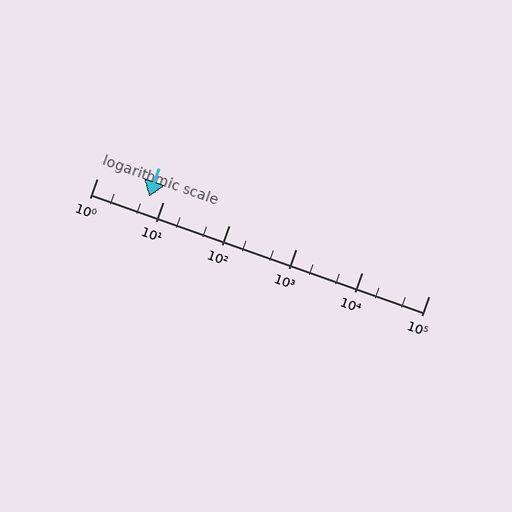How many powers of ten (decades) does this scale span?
The scale spans 5 decades, from 1 to 100000.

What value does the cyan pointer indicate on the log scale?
The pointer indicates approximately 6.1.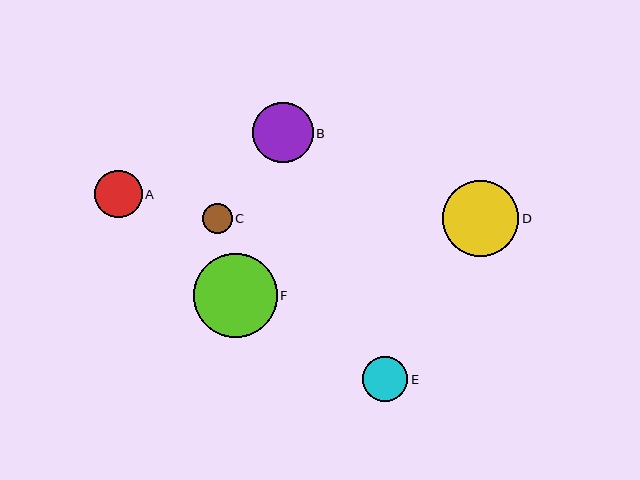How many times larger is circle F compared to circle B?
Circle F is approximately 1.4 times the size of circle B.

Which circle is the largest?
Circle F is the largest with a size of approximately 84 pixels.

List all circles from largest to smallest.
From largest to smallest: F, D, B, A, E, C.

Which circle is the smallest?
Circle C is the smallest with a size of approximately 29 pixels.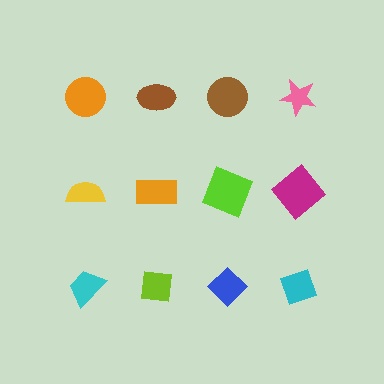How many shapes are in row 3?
4 shapes.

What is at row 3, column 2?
A lime square.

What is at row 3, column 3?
A blue diamond.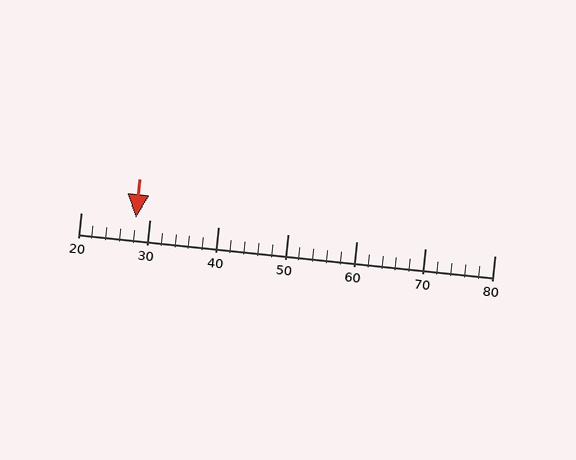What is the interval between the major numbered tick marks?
The major tick marks are spaced 10 units apart.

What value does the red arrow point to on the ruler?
The red arrow points to approximately 28.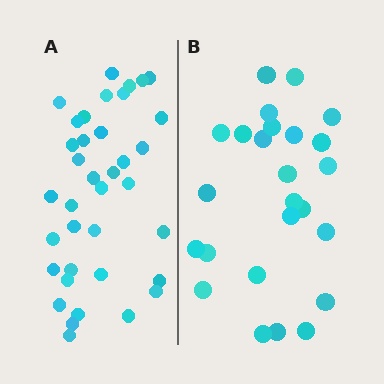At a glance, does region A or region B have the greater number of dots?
Region A (the left region) has more dots.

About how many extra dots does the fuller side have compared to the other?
Region A has roughly 12 or so more dots than region B.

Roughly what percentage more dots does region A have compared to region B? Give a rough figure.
About 50% more.